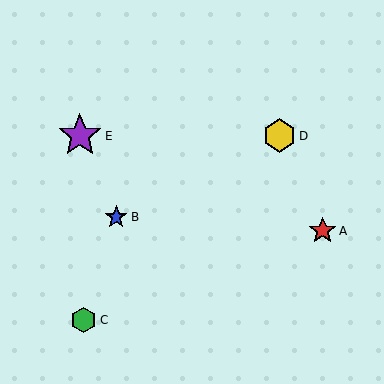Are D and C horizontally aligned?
No, D is at y≈136 and C is at y≈320.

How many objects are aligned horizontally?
2 objects (D, E) are aligned horizontally.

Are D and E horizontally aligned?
Yes, both are at y≈136.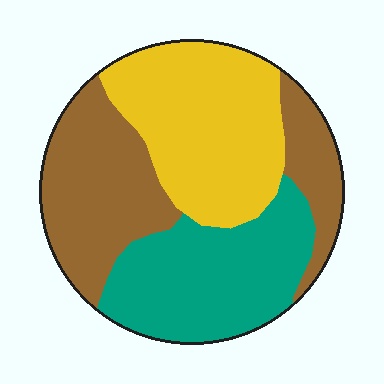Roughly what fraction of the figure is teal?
Teal takes up about one third (1/3) of the figure.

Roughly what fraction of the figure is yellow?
Yellow covers 34% of the figure.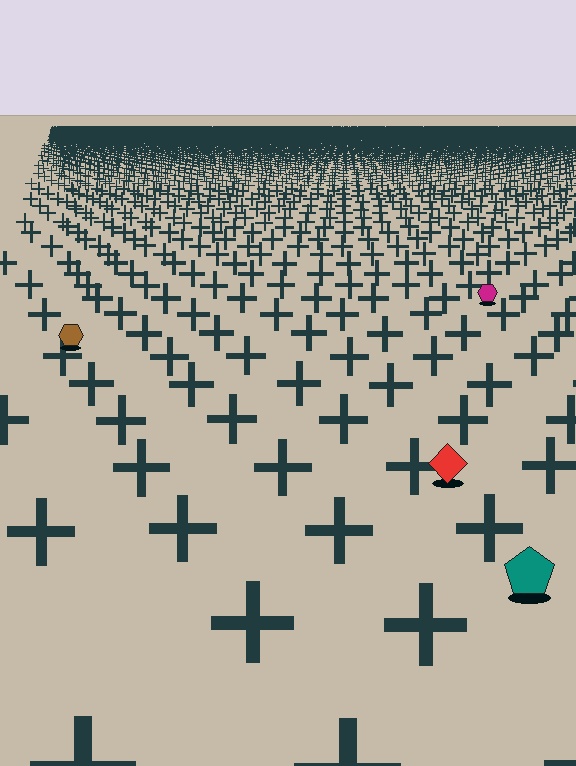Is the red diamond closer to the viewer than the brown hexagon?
Yes. The red diamond is closer — you can tell from the texture gradient: the ground texture is coarser near it.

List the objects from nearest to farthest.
From nearest to farthest: the teal pentagon, the red diamond, the brown hexagon, the magenta hexagon.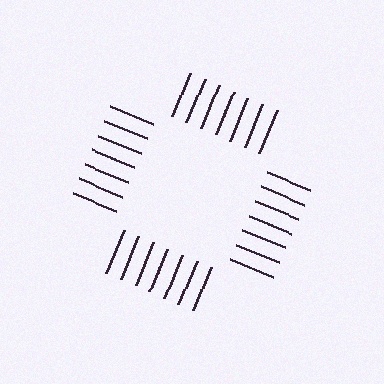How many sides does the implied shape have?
4 sides — the line-ends trace a square.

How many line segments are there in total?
28 — 7 along each of the 4 edges.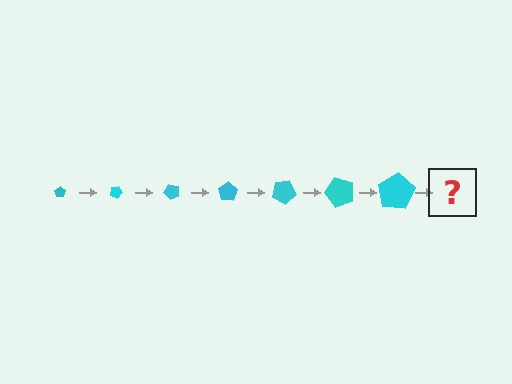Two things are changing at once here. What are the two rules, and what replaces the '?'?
The two rules are that the pentagon grows larger each step and it rotates 25 degrees each step. The '?' should be a pentagon, larger than the previous one and rotated 175 degrees from the start.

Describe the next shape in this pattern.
It should be a pentagon, larger than the previous one and rotated 175 degrees from the start.